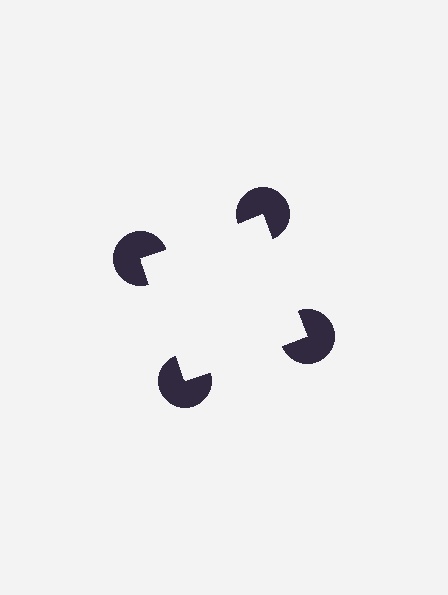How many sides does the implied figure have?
4 sides.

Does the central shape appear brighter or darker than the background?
It typically appears slightly brighter than the background, even though no actual brightness change is drawn.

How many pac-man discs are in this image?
There are 4 — one at each vertex of the illusory square.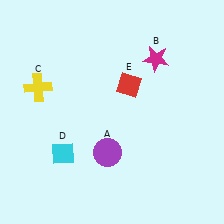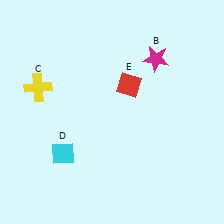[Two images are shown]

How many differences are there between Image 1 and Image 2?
There is 1 difference between the two images.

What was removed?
The purple circle (A) was removed in Image 2.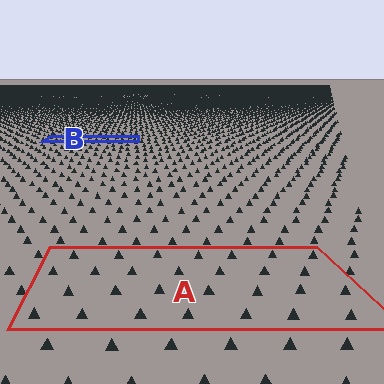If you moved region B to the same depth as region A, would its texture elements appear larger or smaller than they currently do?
They would appear larger. At a closer depth, the same texture elements are projected at a bigger on-screen size.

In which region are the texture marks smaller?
The texture marks are smaller in region B, because it is farther away.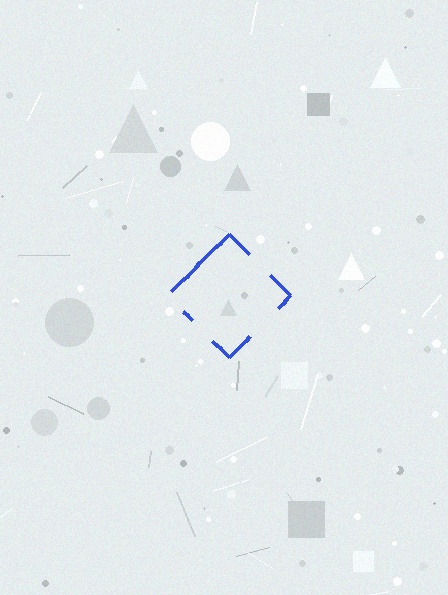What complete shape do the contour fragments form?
The contour fragments form a diamond.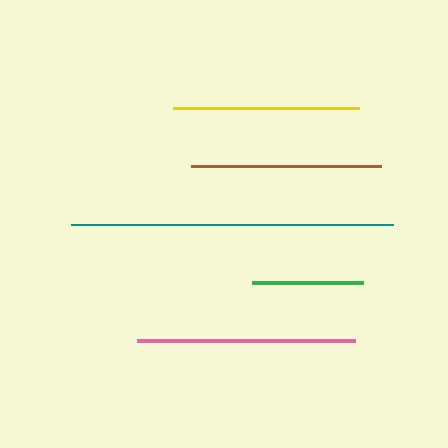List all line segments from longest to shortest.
From longest to shortest: teal, pink, brown, yellow, green.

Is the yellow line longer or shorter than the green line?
The yellow line is longer than the green line.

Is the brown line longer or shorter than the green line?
The brown line is longer than the green line.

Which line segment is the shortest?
The green line is the shortest at approximately 111 pixels.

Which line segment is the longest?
The teal line is the longest at approximately 322 pixels.